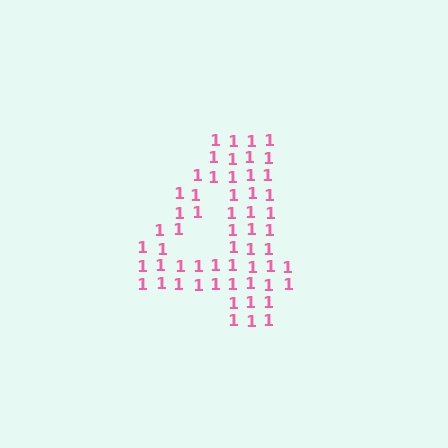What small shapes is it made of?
It is made of small digit 1's.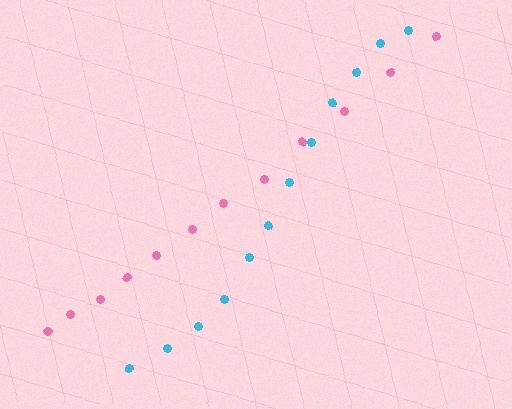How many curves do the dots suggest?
There are 2 distinct paths.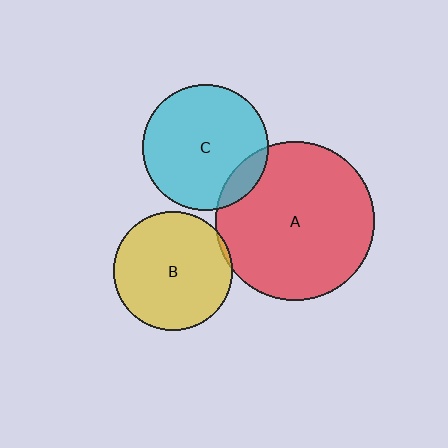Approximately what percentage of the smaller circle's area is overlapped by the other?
Approximately 10%.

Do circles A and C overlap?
Yes.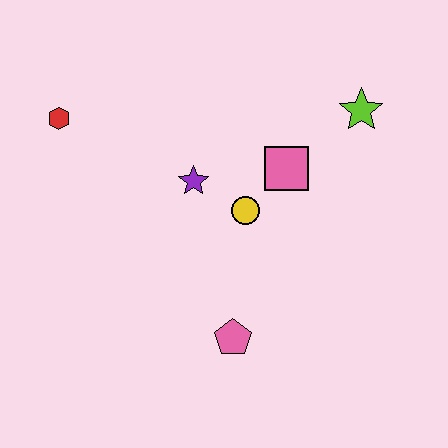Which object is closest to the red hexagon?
The purple star is closest to the red hexagon.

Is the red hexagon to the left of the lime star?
Yes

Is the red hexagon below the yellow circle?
No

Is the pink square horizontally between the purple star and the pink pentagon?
No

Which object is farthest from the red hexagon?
The lime star is farthest from the red hexagon.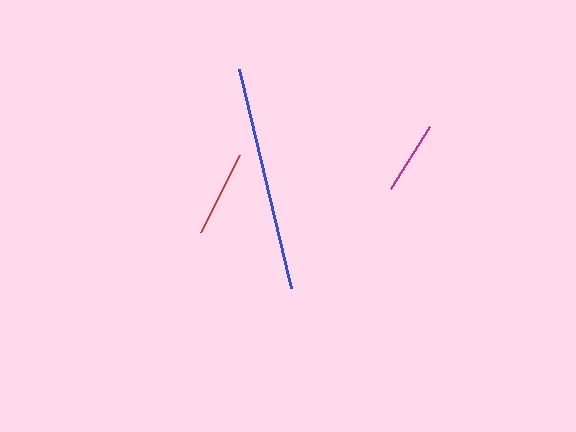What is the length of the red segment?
The red segment is approximately 87 pixels long.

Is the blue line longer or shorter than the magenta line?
The blue line is longer than the magenta line.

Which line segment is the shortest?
The magenta line is the shortest at approximately 73 pixels.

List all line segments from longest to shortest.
From longest to shortest: blue, red, magenta.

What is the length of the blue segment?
The blue segment is approximately 225 pixels long.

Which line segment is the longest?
The blue line is the longest at approximately 225 pixels.